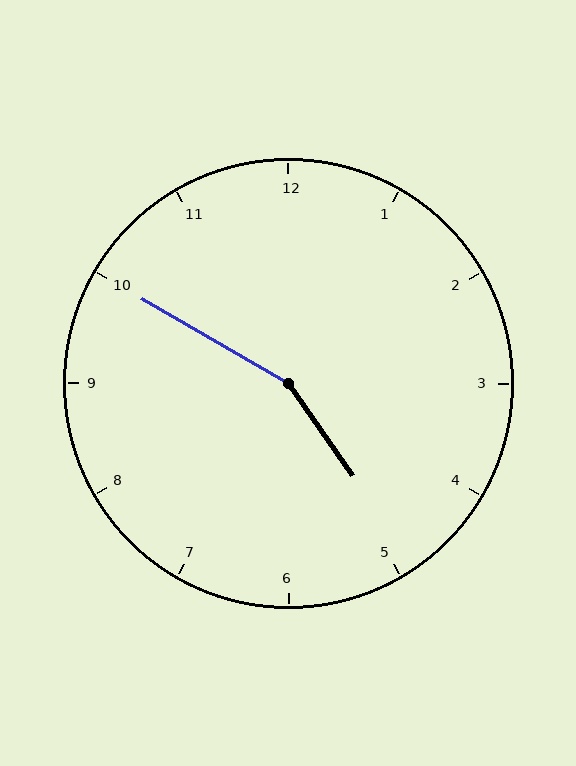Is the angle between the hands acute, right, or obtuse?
It is obtuse.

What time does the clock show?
4:50.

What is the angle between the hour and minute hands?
Approximately 155 degrees.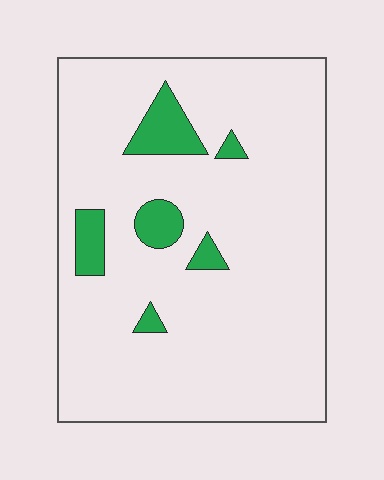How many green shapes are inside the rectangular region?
6.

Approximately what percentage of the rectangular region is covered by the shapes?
Approximately 10%.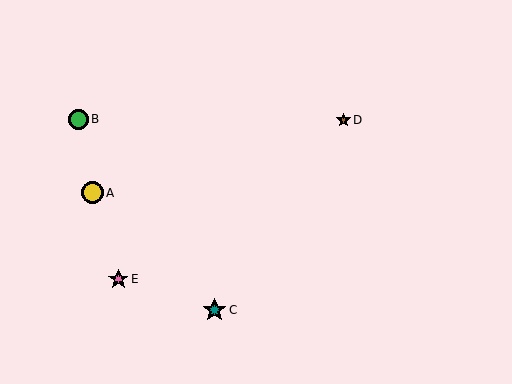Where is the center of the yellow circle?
The center of the yellow circle is at (92, 193).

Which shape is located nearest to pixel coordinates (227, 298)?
The teal star (labeled C) at (215, 310) is nearest to that location.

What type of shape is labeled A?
Shape A is a yellow circle.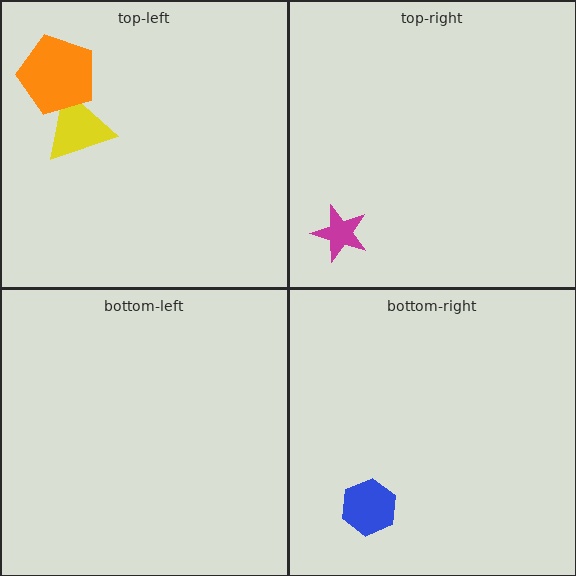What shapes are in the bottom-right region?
The blue hexagon.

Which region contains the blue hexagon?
The bottom-right region.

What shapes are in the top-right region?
The magenta star.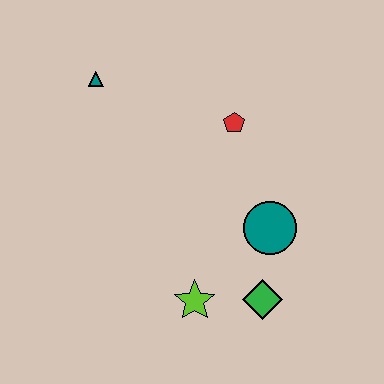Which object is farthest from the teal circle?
The teal triangle is farthest from the teal circle.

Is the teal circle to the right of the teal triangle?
Yes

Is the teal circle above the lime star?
Yes